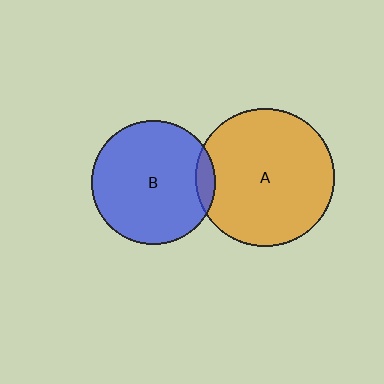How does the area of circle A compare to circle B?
Approximately 1.2 times.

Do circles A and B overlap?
Yes.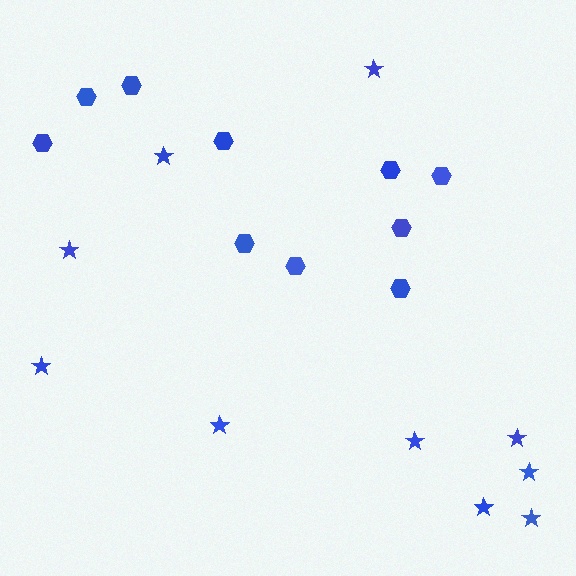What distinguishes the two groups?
There are 2 groups: one group of hexagons (10) and one group of stars (10).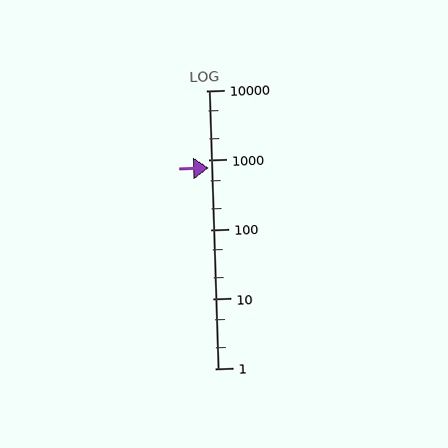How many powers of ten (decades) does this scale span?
The scale spans 4 decades, from 1 to 10000.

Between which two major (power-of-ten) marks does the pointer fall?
The pointer is between 100 and 1000.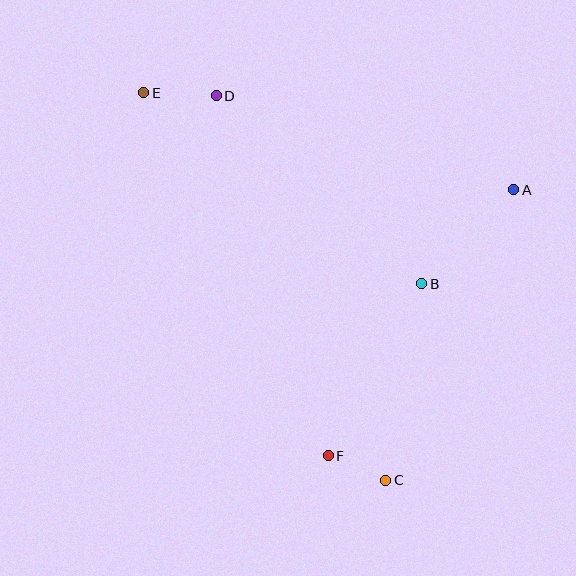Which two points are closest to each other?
Points C and F are closest to each other.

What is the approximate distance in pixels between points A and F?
The distance between A and F is approximately 324 pixels.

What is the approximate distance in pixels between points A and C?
The distance between A and C is approximately 317 pixels.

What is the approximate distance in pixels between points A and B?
The distance between A and B is approximately 131 pixels.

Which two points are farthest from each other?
Points C and E are farthest from each other.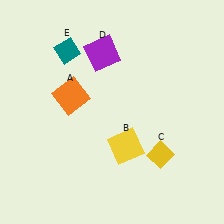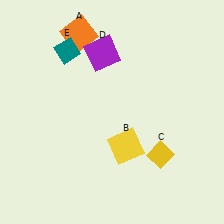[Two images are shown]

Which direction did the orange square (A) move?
The orange square (A) moved up.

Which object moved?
The orange square (A) moved up.